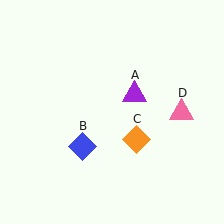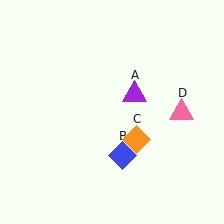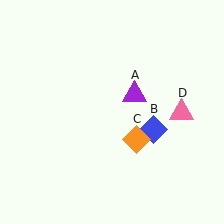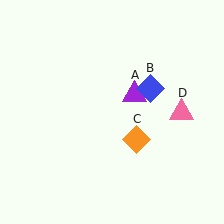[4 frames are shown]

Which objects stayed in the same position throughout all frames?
Purple triangle (object A) and orange diamond (object C) and pink triangle (object D) remained stationary.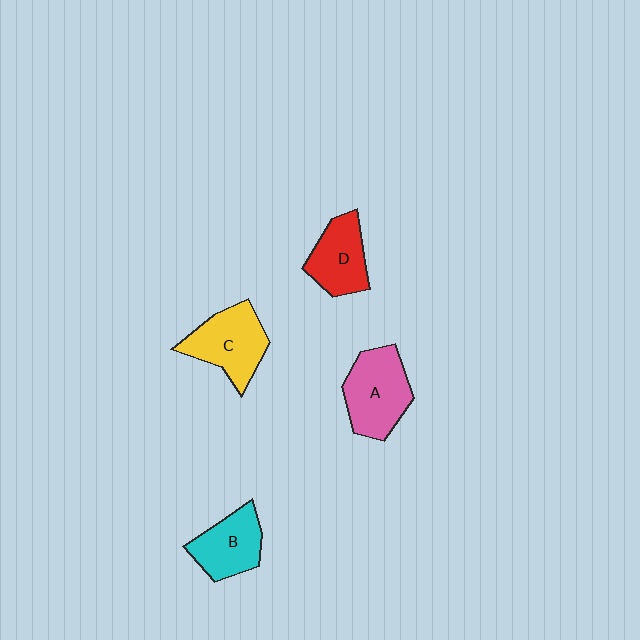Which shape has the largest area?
Shape A (pink).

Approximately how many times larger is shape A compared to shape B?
Approximately 1.3 times.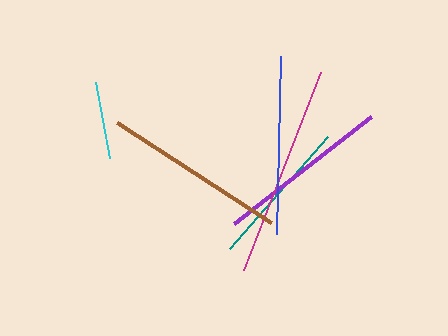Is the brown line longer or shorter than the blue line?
The brown line is longer than the blue line.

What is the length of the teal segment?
The teal segment is approximately 148 pixels long.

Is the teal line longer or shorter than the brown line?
The brown line is longer than the teal line.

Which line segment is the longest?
The magenta line is the longest at approximately 213 pixels.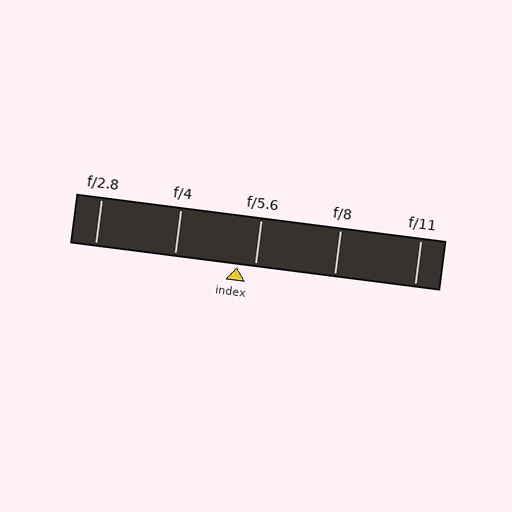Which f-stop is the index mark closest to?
The index mark is closest to f/5.6.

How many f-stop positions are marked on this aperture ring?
There are 5 f-stop positions marked.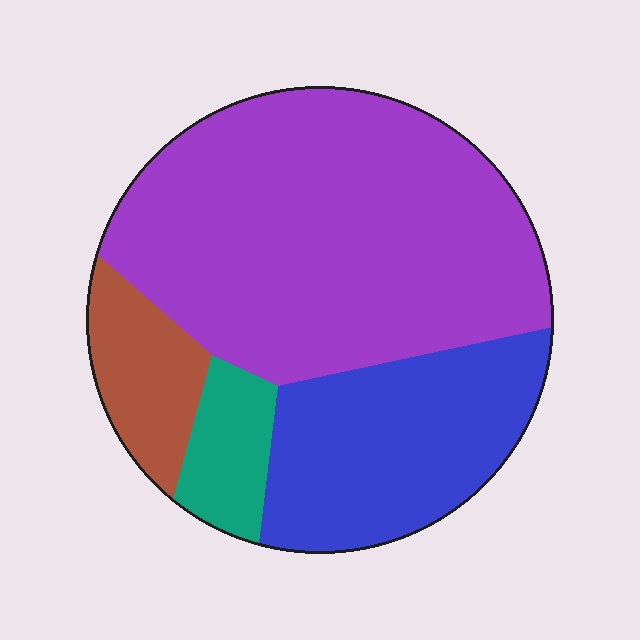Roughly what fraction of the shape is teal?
Teal takes up less than a quarter of the shape.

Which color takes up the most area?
Purple, at roughly 55%.